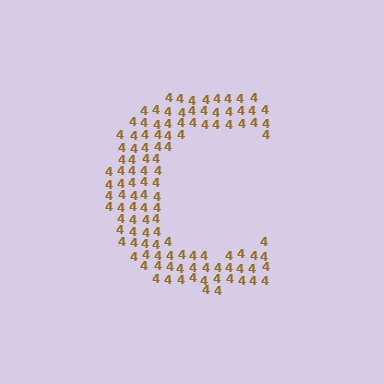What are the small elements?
The small elements are digit 4's.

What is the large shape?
The large shape is the letter C.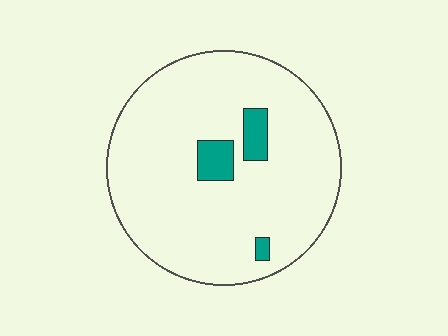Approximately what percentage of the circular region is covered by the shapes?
Approximately 5%.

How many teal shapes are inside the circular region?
3.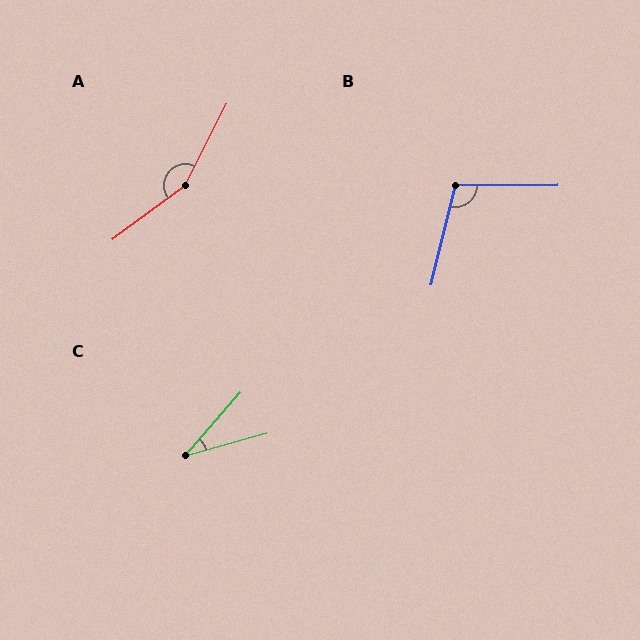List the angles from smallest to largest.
C (33°), B (104°), A (153°).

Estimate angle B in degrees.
Approximately 104 degrees.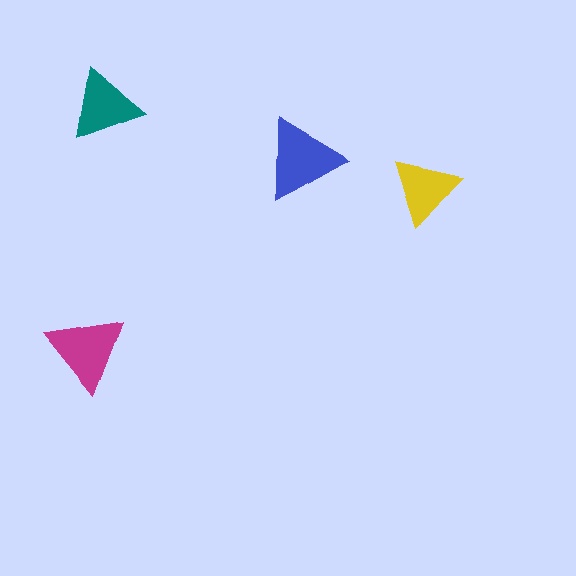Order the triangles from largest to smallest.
the blue one, the magenta one, the teal one, the yellow one.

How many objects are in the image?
There are 4 objects in the image.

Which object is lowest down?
The magenta triangle is bottommost.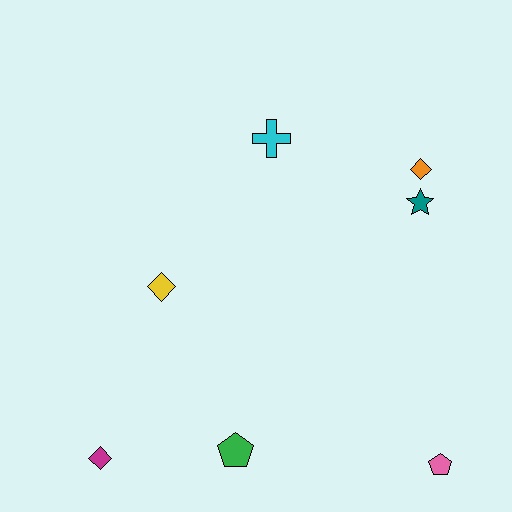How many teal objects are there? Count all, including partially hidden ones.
There is 1 teal object.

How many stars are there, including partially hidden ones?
There is 1 star.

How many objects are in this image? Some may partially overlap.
There are 7 objects.